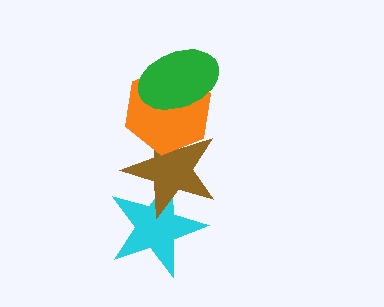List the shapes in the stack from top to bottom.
From top to bottom: the green ellipse, the orange hexagon, the brown star, the cyan star.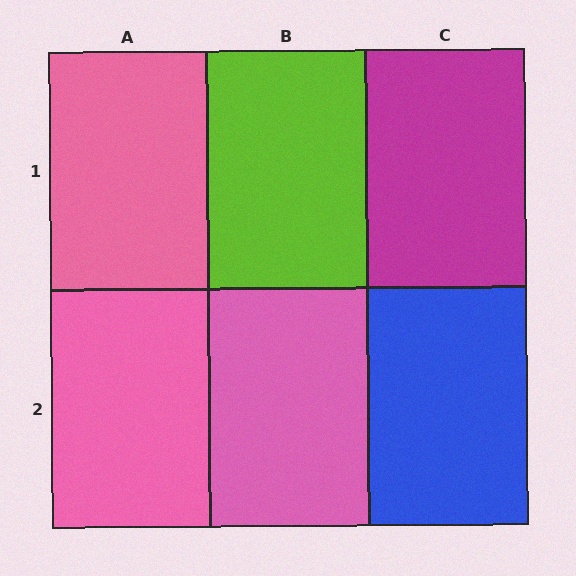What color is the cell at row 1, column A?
Pink.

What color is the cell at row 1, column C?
Magenta.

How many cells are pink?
3 cells are pink.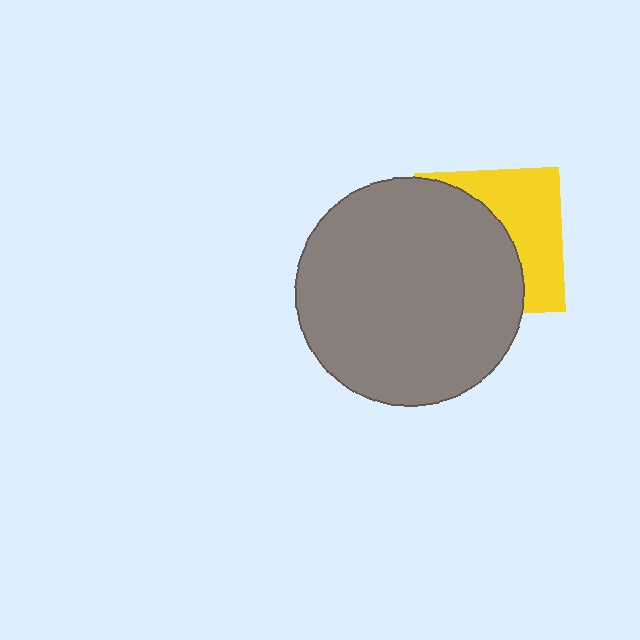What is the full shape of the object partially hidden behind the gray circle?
The partially hidden object is a yellow square.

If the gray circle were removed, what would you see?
You would see the complete yellow square.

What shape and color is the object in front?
The object in front is a gray circle.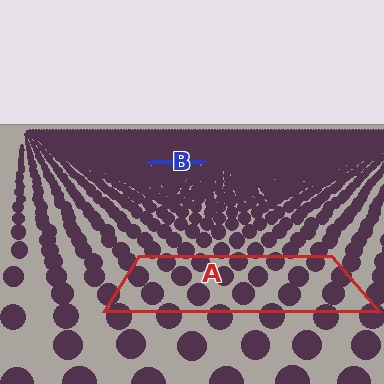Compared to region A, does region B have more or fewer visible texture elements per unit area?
Region B has more texture elements per unit area — they are packed more densely because it is farther away.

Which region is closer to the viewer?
Region A is closer. The texture elements there are larger and more spread out.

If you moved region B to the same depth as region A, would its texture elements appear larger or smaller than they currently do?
They would appear larger. At a closer depth, the same texture elements are projected at a bigger on-screen size.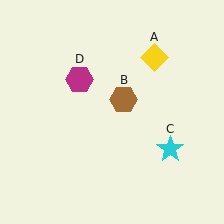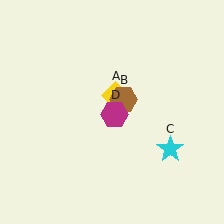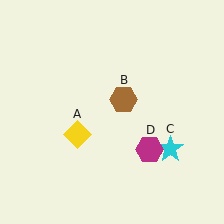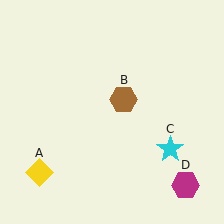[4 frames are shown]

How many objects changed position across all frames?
2 objects changed position: yellow diamond (object A), magenta hexagon (object D).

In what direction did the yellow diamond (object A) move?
The yellow diamond (object A) moved down and to the left.